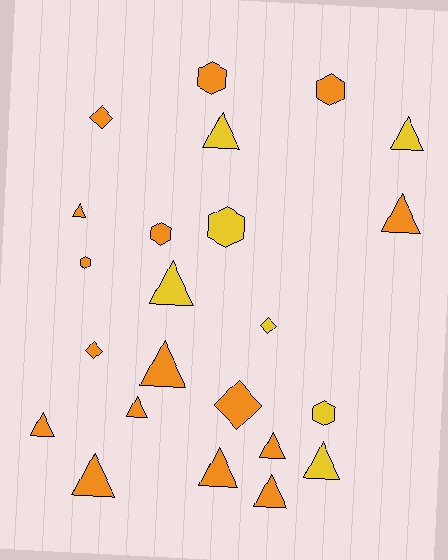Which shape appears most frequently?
Triangle, with 13 objects.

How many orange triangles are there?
There are 9 orange triangles.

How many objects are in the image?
There are 23 objects.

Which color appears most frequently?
Orange, with 16 objects.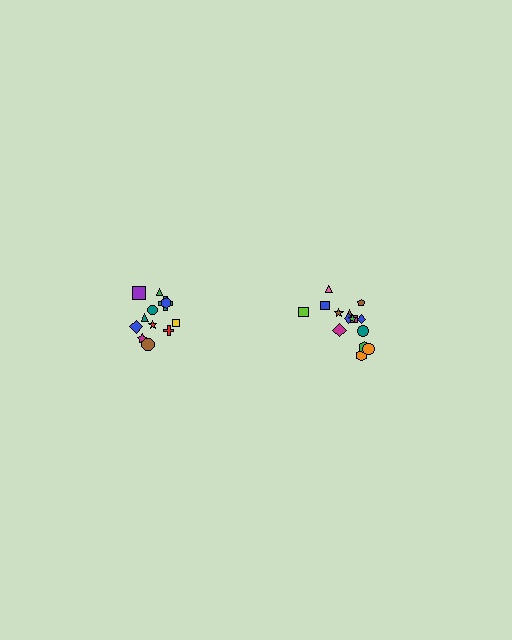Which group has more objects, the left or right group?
The right group.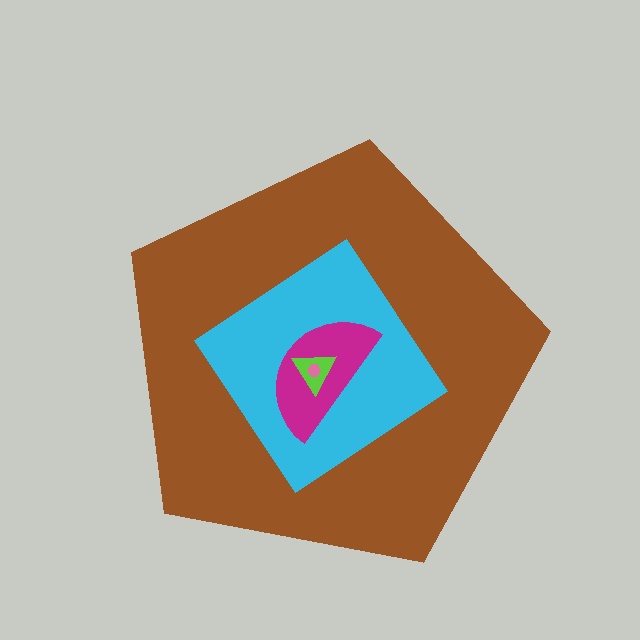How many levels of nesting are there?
5.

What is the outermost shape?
The brown pentagon.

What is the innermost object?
The pink hexagon.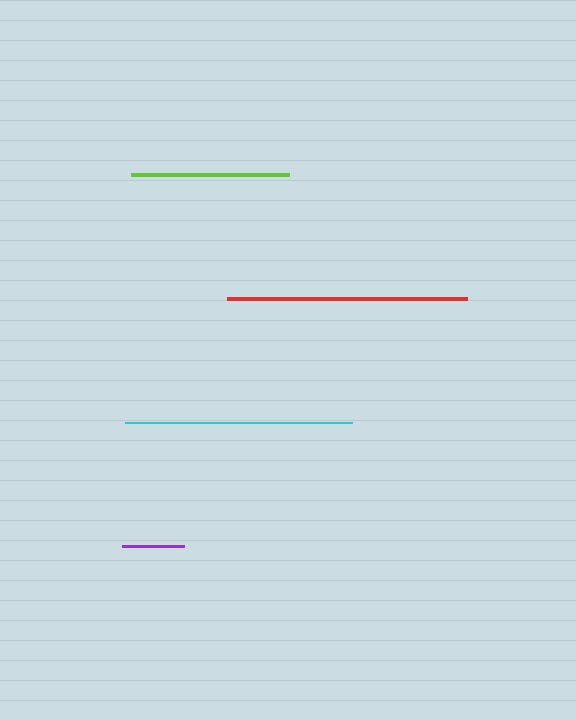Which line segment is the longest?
The red line is the longest at approximately 241 pixels.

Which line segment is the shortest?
The purple line is the shortest at approximately 62 pixels.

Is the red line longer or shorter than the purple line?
The red line is longer than the purple line.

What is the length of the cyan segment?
The cyan segment is approximately 227 pixels long.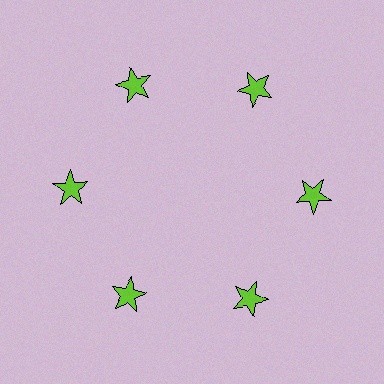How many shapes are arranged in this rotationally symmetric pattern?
There are 6 shapes, arranged in 6 groups of 1.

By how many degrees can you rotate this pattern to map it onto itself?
The pattern maps onto itself every 60 degrees of rotation.